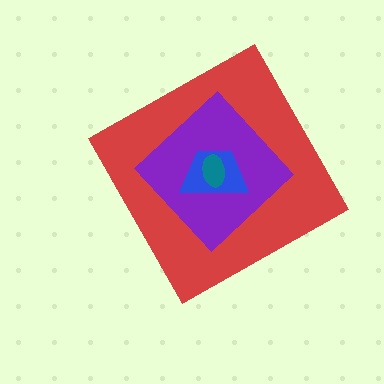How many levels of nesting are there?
4.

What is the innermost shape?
The teal ellipse.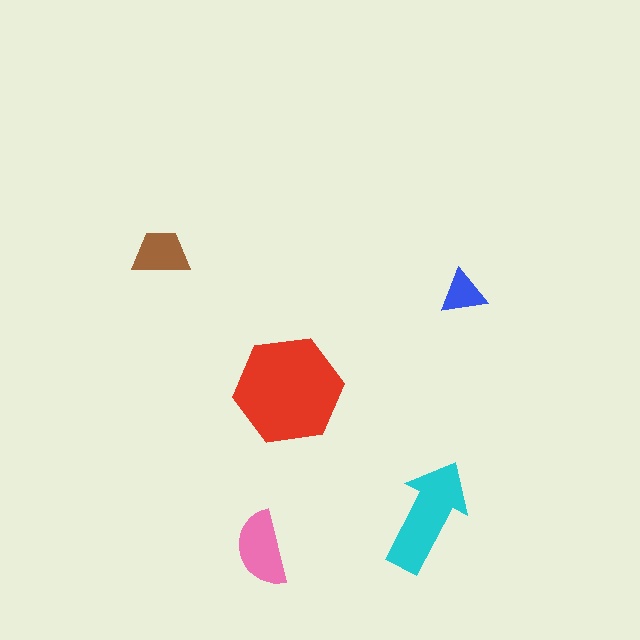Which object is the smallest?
The blue triangle.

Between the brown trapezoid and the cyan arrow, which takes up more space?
The cyan arrow.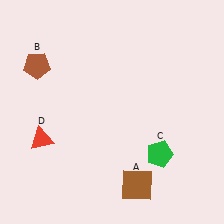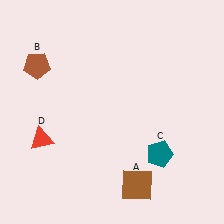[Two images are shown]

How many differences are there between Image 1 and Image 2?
There is 1 difference between the two images.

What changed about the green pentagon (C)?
In Image 1, C is green. In Image 2, it changed to teal.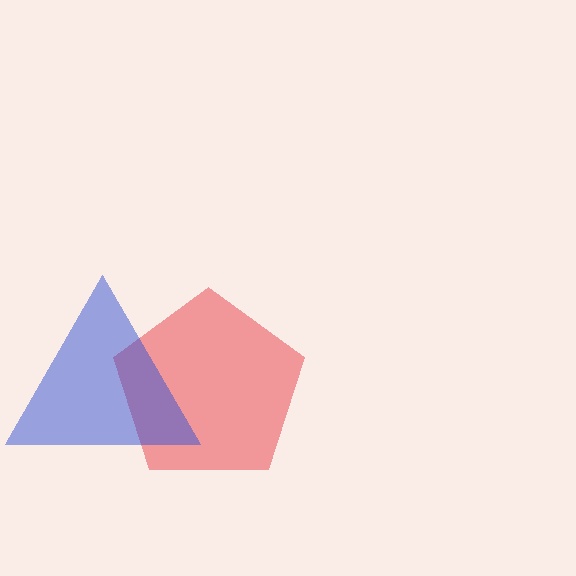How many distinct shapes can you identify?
There are 2 distinct shapes: a red pentagon, a blue triangle.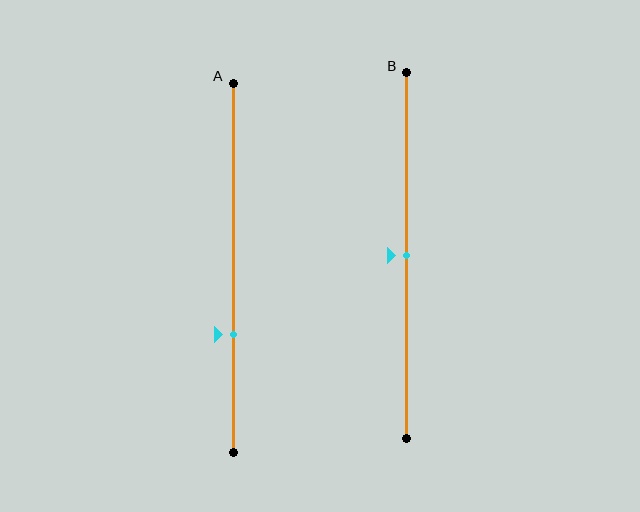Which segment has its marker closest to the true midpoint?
Segment B has its marker closest to the true midpoint.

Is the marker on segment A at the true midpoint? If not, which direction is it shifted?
No, the marker on segment A is shifted downward by about 18% of the segment length.